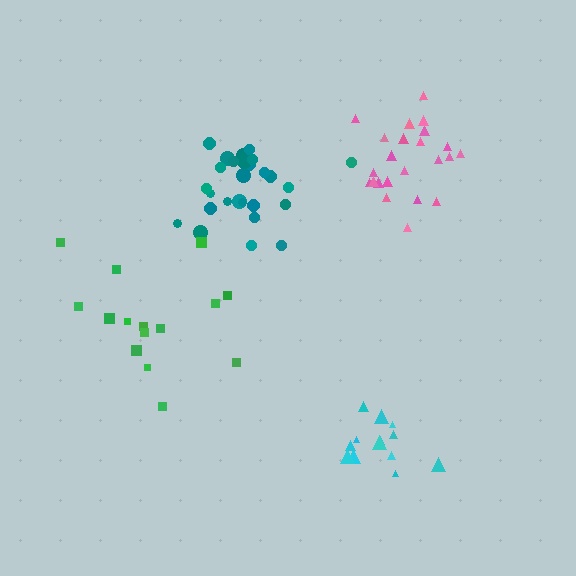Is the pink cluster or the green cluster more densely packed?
Pink.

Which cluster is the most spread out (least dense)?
Green.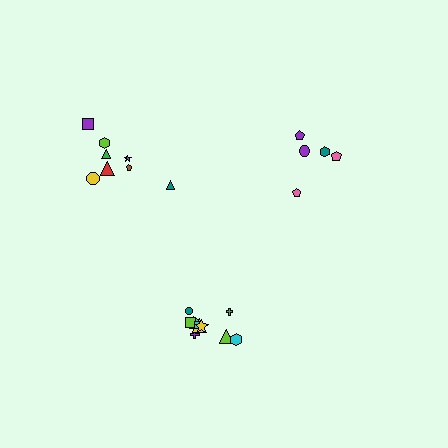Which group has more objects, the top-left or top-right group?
The top-left group.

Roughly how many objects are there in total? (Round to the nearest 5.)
Roughly 25 objects in total.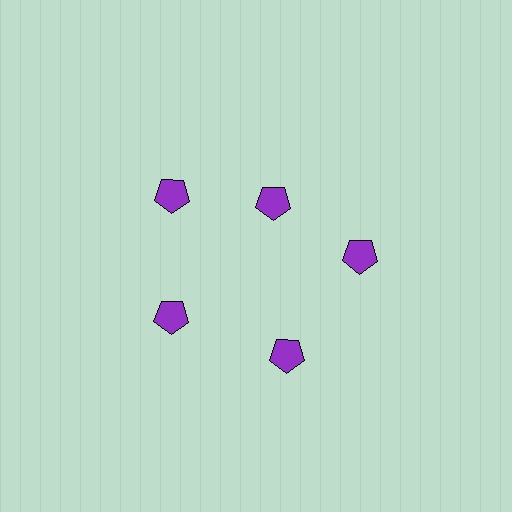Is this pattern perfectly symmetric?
No. The 5 purple pentagons are arranged in a ring, but one element near the 1 o'clock position is pulled inward toward the center, breaking the 5-fold rotational symmetry.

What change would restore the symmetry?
The symmetry would be restored by moving it outward, back onto the ring so that all 5 pentagons sit at equal angles and equal distance from the center.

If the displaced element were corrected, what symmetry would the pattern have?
It would have 5-fold rotational symmetry — the pattern would map onto itself every 72 degrees.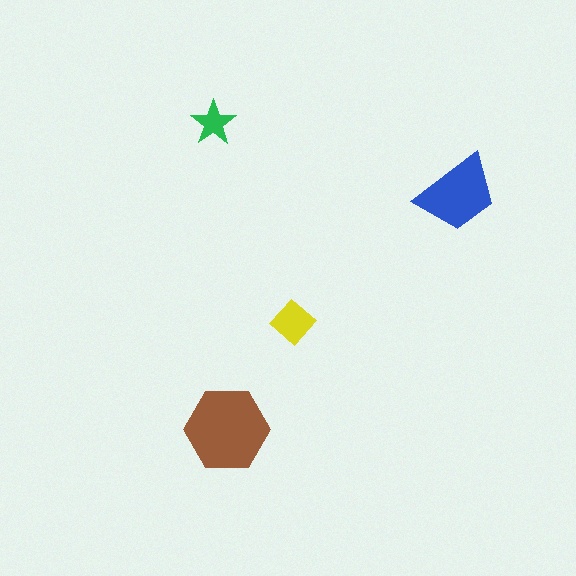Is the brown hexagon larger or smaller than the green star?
Larger.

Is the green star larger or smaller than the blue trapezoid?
Smaller.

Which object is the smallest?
The green star.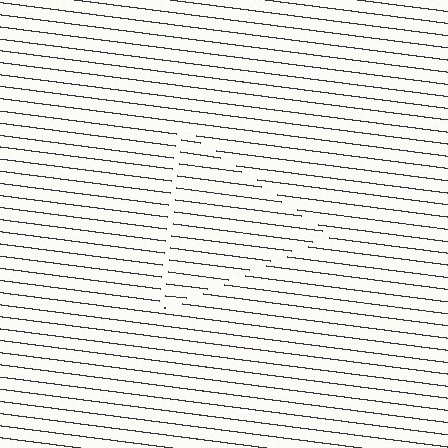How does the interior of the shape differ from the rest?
The interior of the shape contains the same grating, shifted by half a period — the contour is defined by the phase discontinuity where line-ends from the inner and outer gratings abut.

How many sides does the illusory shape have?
3 sides — the line-ends trace a triangle.